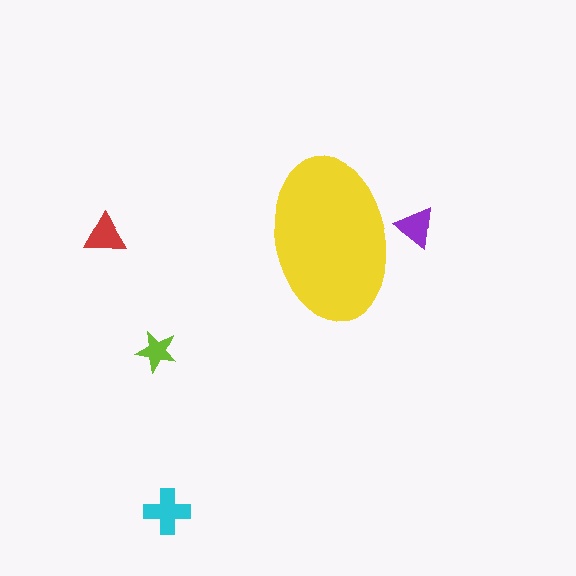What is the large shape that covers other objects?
A yellow ellipse.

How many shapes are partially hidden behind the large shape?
1 shape is partially hidden.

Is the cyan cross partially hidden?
No, the cyan cross is fully visible.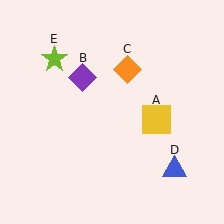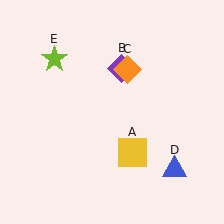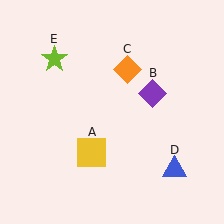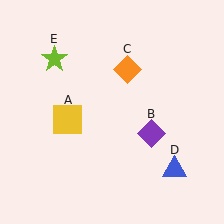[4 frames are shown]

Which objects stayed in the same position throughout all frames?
Orange diamond (object C) and blue triangle (object D) and lime star (object E) remained stationary.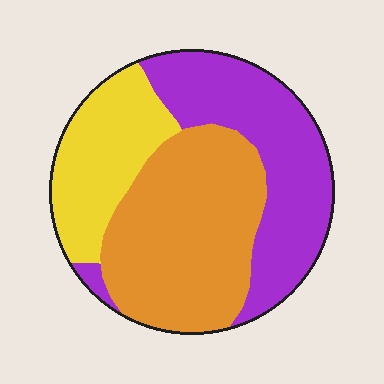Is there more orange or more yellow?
Orange.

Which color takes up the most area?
Orange, at roughly 40%.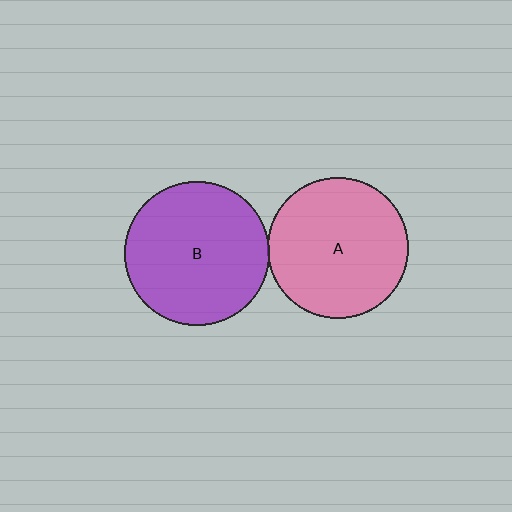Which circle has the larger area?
Circle B (purple).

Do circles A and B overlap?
Yes.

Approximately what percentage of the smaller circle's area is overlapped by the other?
Approximately 5%.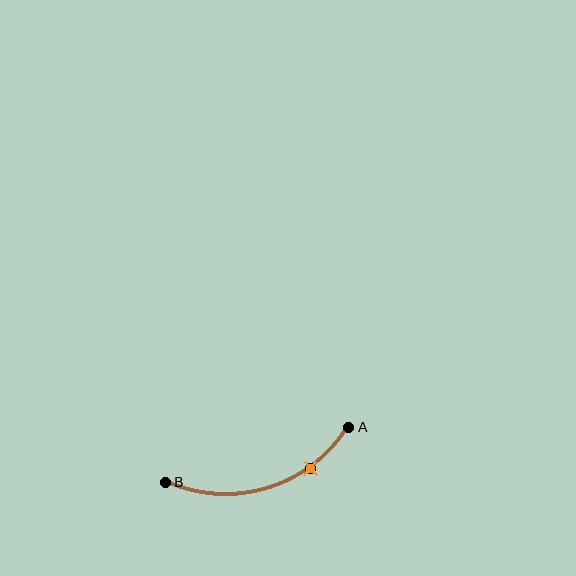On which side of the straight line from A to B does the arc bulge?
The arc bulges below the straight line connecting A and B.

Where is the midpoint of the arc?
The arc midpoint is the point on the curve farthest from the straight line joining A and B. It sits below that line.